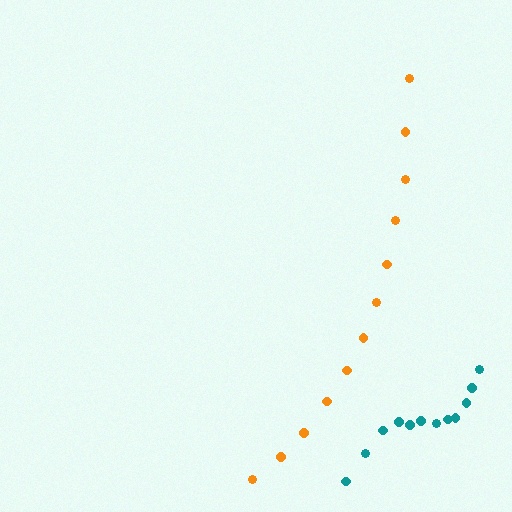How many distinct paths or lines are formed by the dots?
There are 2 distinct paths.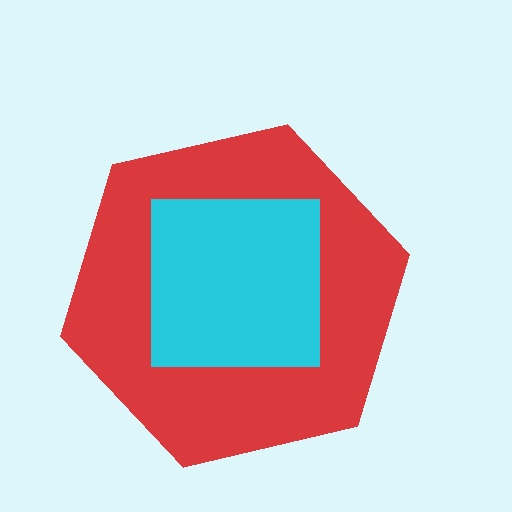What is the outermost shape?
The red hexagon.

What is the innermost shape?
The cyan square.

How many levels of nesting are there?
2.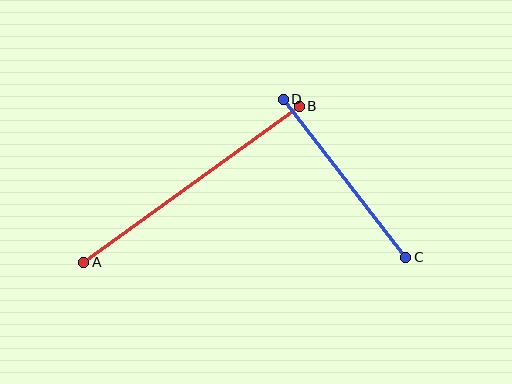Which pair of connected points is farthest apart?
Points A and B are farthest apart.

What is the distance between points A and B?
The distance is approximately 266 pixels.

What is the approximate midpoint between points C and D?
The midpoint is at approximately (345, 178) pixels.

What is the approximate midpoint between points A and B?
The midpoint is at approximately (192, 184) pixels.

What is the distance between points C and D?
The distance is approximately 200 pixels.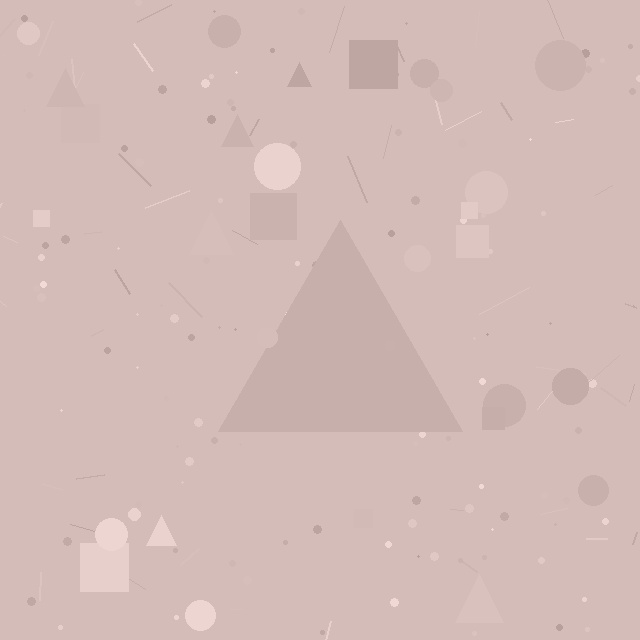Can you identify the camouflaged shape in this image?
The camouflaged shape is a triangle.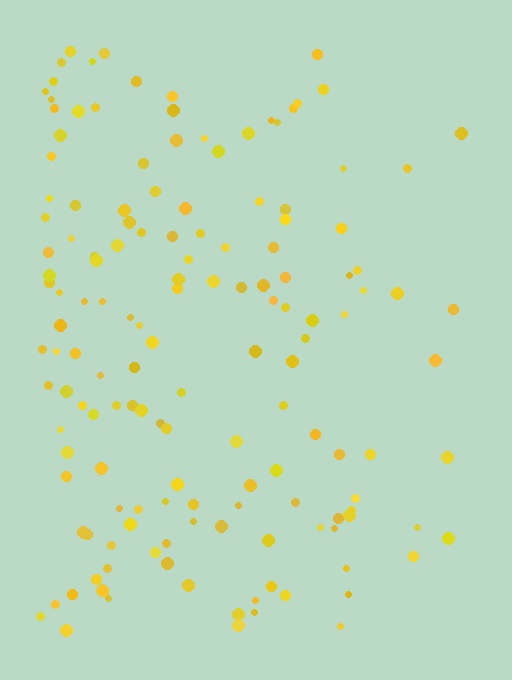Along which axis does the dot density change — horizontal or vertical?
Horizontal.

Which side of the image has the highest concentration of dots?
The left.